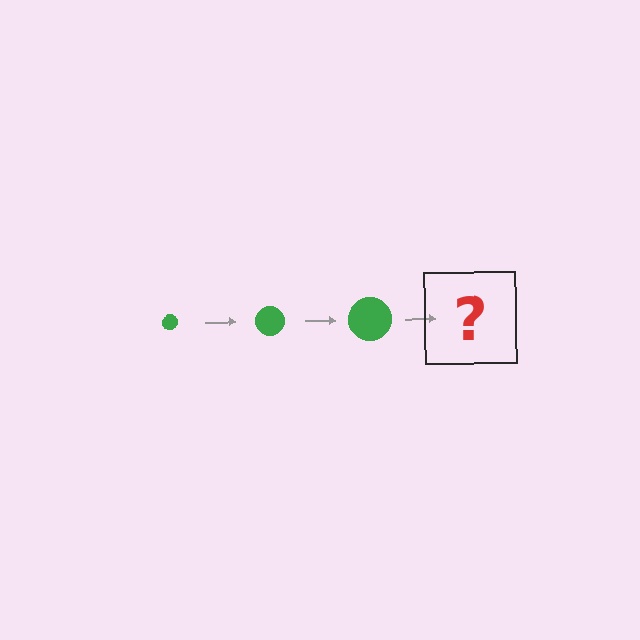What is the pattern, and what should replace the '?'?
The pattern is that the circle gets progressively larger each step. The '?' should be a green circle, larger than the previous one.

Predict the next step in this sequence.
The next step is a green circle, larger than the previous one.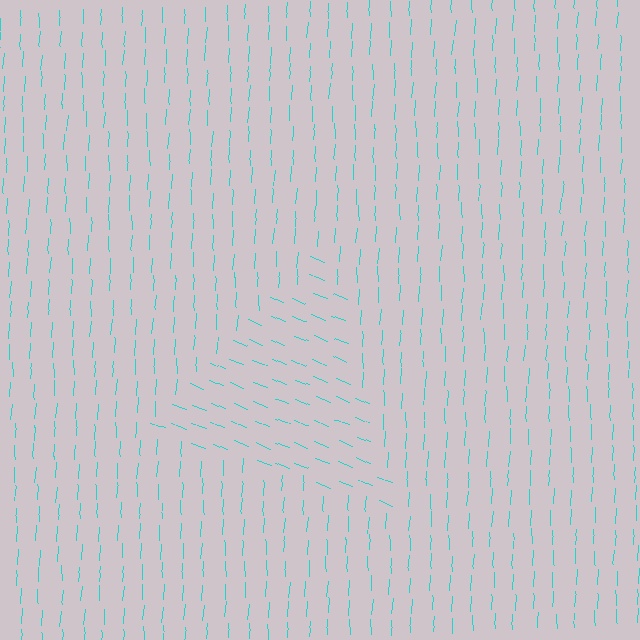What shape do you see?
I see a triangle.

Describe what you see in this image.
The image is filled with small cyan line segments. A triangle region in the image has lines oriented differently from the surrounding lines, creating a visible texture boundary.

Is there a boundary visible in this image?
Yes, there is a texture boundary formed by a change in line orientation.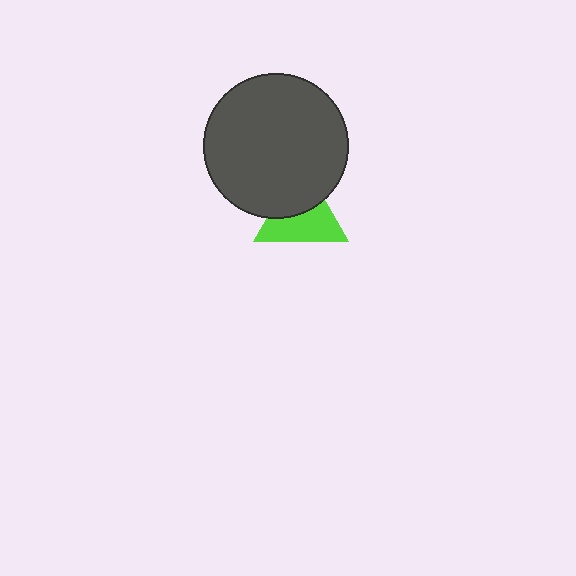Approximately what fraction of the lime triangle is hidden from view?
Roughly 43% of the lime triangle is hidden behind the dark gray circle.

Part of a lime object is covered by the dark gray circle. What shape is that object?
It is a triangle.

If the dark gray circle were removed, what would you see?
You would see the complete lime triangle.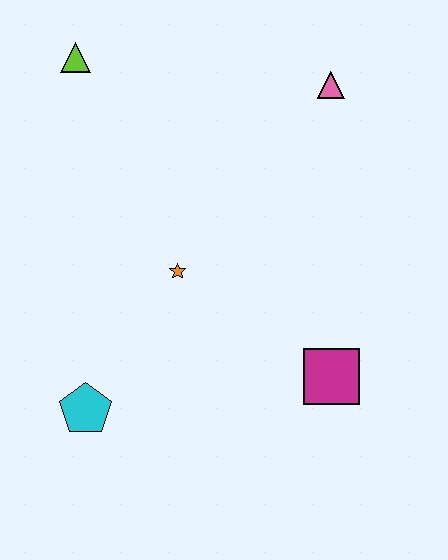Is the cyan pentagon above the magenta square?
No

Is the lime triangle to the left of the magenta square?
Yes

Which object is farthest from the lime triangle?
The magenta square is farthest from the lime triangle.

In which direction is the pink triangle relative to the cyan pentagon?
The pink triangle is above the cyan pentagon.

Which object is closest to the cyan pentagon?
The orange star is closest to the cyan pentagon.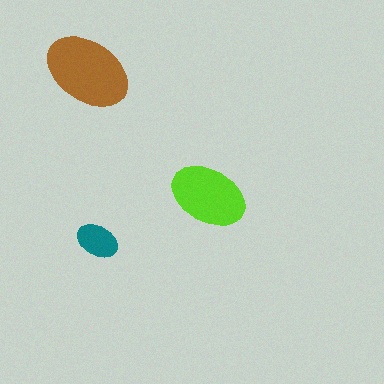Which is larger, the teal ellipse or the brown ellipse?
The brown one.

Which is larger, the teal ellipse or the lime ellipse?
The lime one.